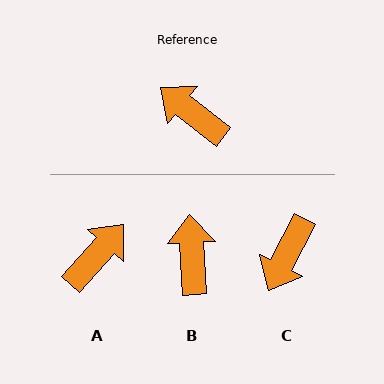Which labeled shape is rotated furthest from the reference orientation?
C, about 101 degrees away.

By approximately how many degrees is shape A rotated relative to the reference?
Approximately 93 degrees clockwise.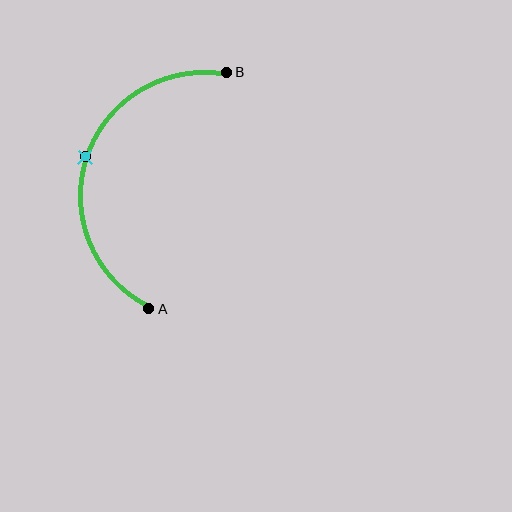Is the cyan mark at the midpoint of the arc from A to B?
Yes. The cyan mark lies on the arc at equal arc-length from both A and B — it is the arc midpoint.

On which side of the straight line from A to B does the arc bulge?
The arc bulges to the left of the straight line connecting A and B.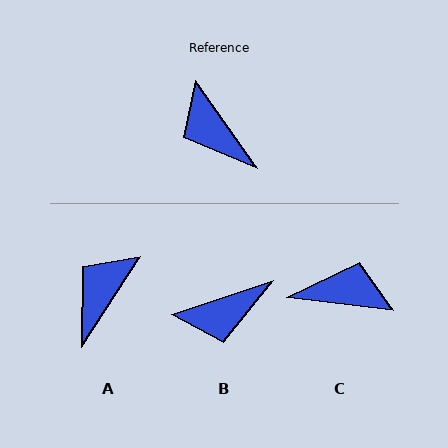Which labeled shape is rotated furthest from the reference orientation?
C, about 132 degrees away.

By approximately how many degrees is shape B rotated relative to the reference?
Approximately 73 degrees counter-clockwise.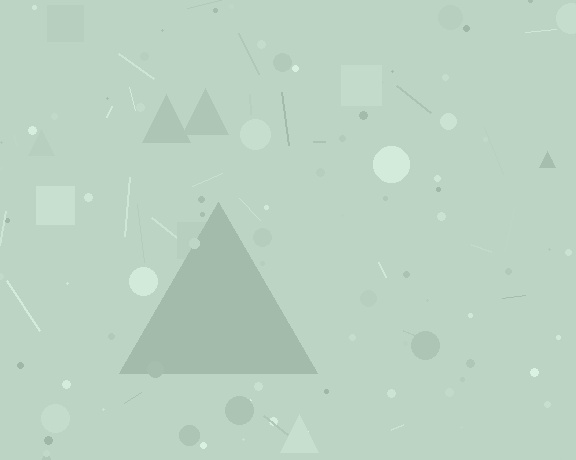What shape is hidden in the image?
A triangle is hidden in the image.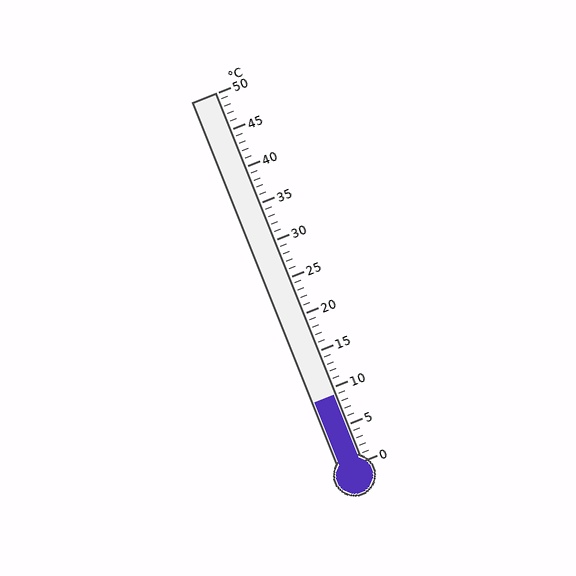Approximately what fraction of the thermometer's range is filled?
The thermometer is filled to approximately 20% of its range.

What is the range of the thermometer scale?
The thermometer scale ranges from 0°C to 50°C.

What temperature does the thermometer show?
The thermometer shows approximately 9°C.